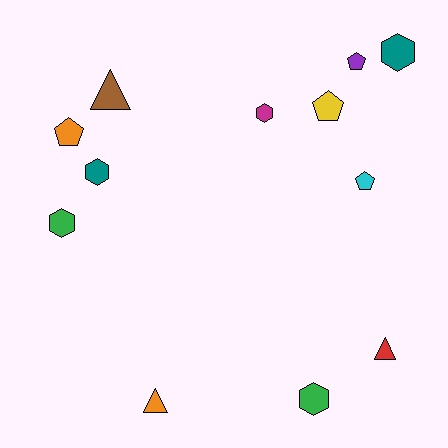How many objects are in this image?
There are 12 objects.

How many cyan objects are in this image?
There is 1 cyan object.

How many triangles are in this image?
There are 3 triangles.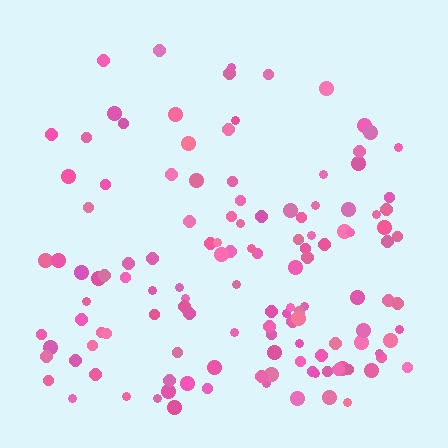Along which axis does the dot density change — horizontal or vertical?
Vertical.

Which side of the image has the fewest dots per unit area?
The top.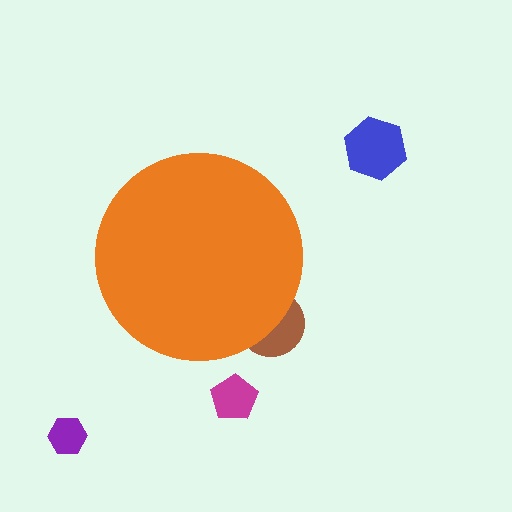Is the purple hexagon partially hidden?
No, the purple hexagon is fully visible.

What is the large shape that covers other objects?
An orange circle.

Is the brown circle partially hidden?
Yes, the brown circle is partially hidden behind the orange circle.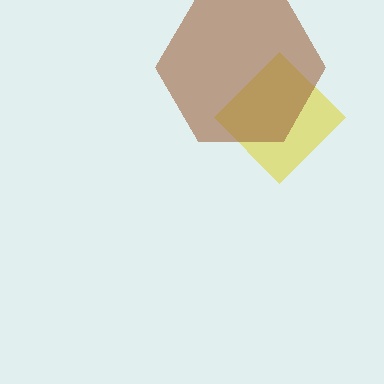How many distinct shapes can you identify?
There are 2 distinct shapes: a yellow diamond, a brown hexagon.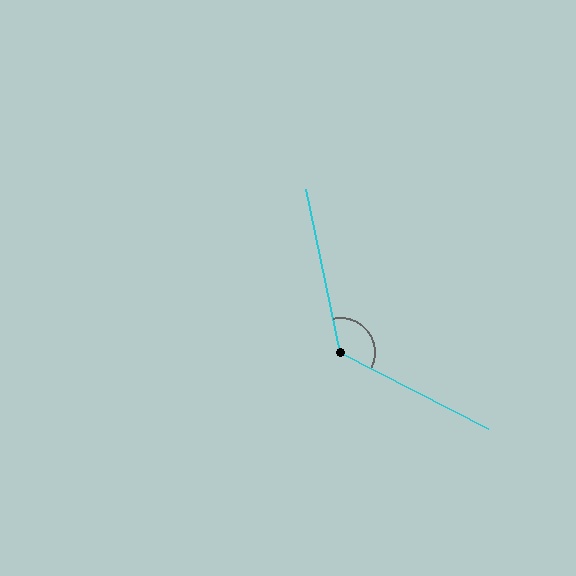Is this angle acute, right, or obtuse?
It is obtuse.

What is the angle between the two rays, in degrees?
Approximately 129 degrees.